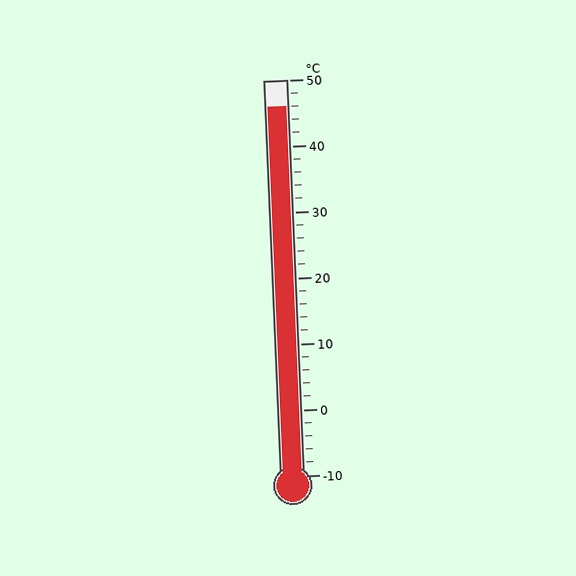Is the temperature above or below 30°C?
The temperature is above 30°C.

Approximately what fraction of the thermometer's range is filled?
The thermometer is filled to approximately 95% of its range.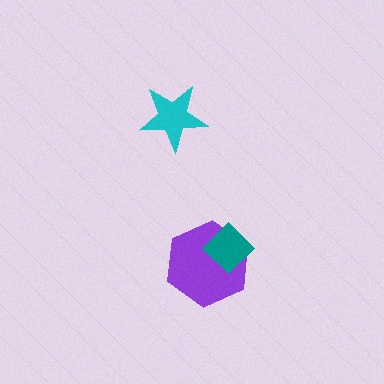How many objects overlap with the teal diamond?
1 object overlaps with the teal diamond.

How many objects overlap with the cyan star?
0 objects overlap with the cyan star.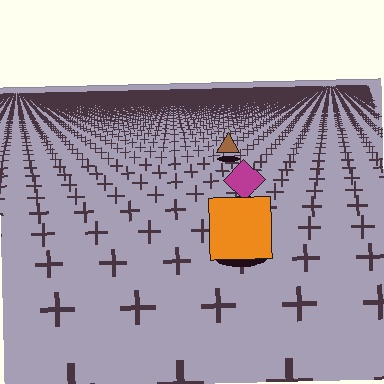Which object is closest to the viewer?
The orange square is closest. The texture marks near it are larger and more spread out.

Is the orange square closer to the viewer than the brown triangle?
Yes. The orange square is closer — you can tell from the texture gradient: the ground texture is coarser near it.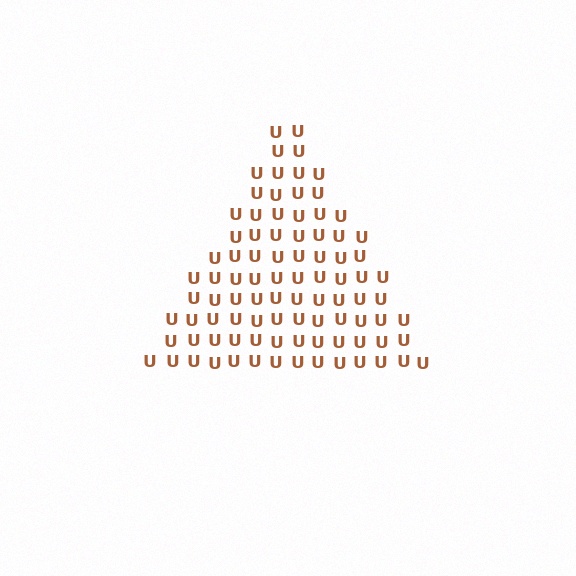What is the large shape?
The large shape is a triangle.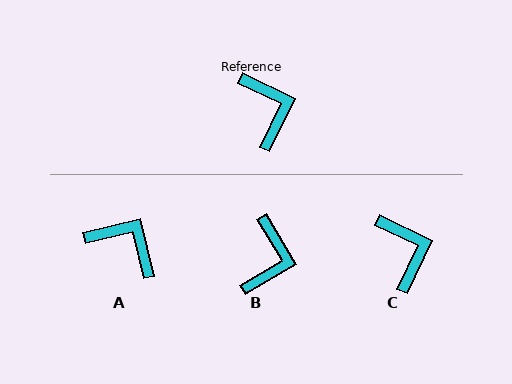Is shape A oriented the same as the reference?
No, it is off by about 40 degrees.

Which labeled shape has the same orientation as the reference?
C.